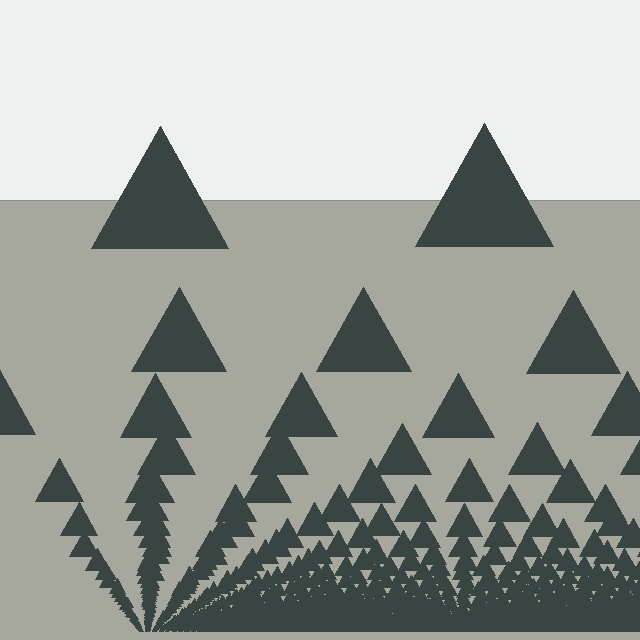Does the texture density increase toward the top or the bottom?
Density increases toward the bottom.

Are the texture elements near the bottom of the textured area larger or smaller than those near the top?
Smaller. The gradient is inverted — elements near the bottom are smaller and denser.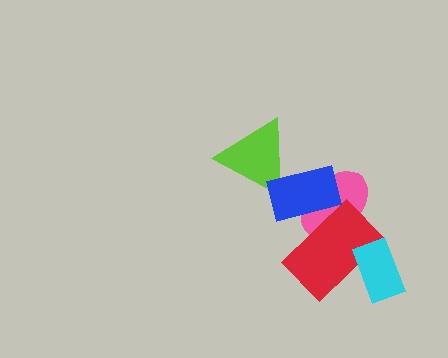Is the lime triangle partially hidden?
Yes, it is partially covered by another shape.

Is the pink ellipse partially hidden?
Yes, it is partially covered by another shape.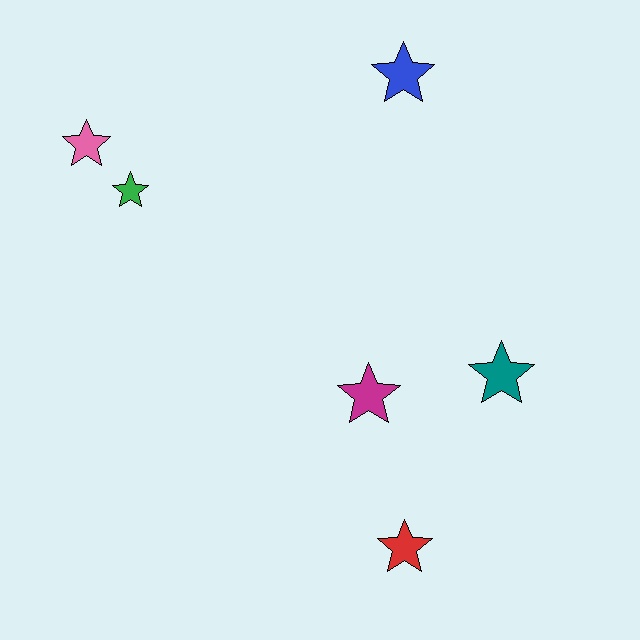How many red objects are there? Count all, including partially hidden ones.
There is 1 red object.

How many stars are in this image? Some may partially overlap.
There are 6 stars.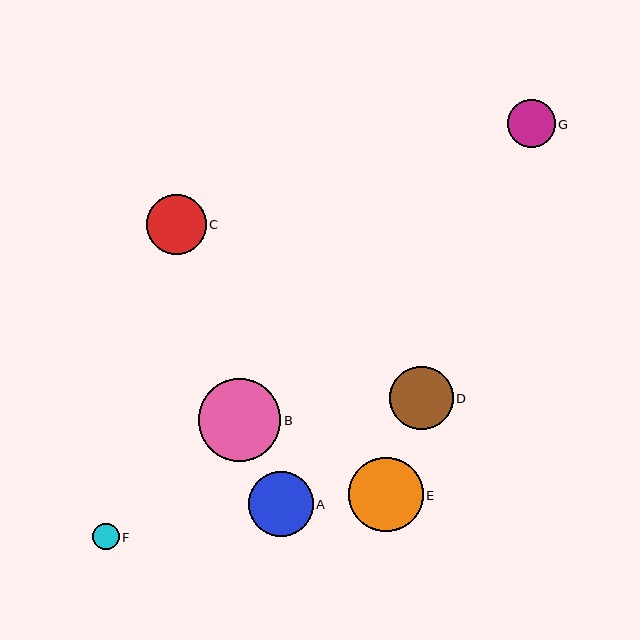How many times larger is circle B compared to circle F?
Circle B is approximately 3.1 times the size of circle F.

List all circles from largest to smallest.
From largest to smallest: B, E, A, D, C, G, F.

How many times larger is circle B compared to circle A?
Circle B is approximately 1.3 times the size of circle A.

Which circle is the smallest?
Circle F is the smallest with a size of approximately 26 pixels.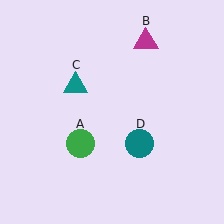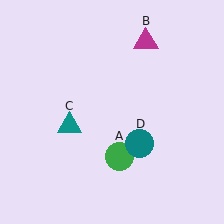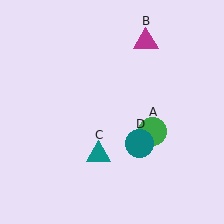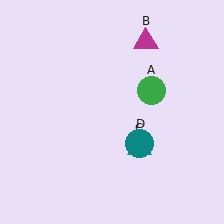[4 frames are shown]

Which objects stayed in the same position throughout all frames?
Magenta triangle (object B) and teal circle (object D) remained stationary.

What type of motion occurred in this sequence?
The green circle (object A), teal triangle (object C) rotated counterclockwise around the center of the scene.